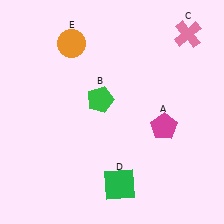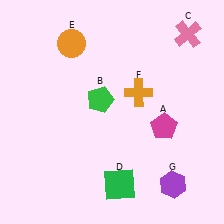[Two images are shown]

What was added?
An orange cross (F), a purple hexagon (G) were added in Image 2.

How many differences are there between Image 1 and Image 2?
There are 2 differences between the two images.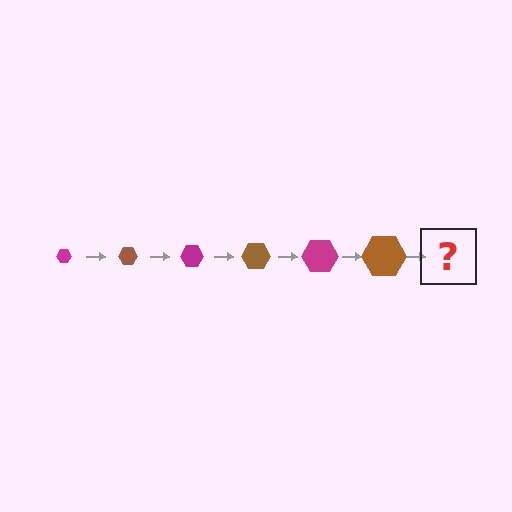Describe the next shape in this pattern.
It should be a magenta hexagon, larger than the previous one.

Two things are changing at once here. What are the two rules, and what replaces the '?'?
The two rules are that the hexagon grows larger each step and the color cycles through magenta and brown. The '?' should be a magenta hexagon, larger than the previous one.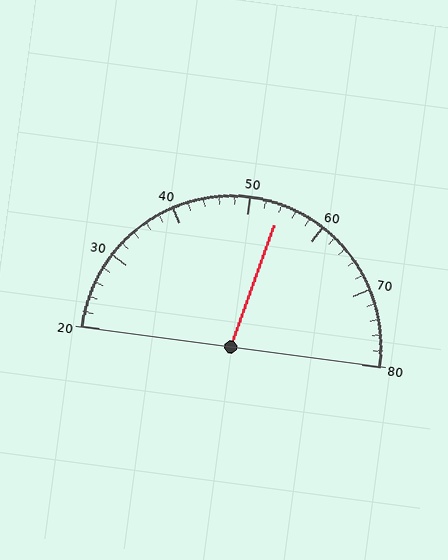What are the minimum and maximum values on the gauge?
The gauge ranges from 20 to 80.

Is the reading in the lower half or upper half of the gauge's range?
The reading is in the upper half of the range (20 to 80).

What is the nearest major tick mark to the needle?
The nearest major tick mark is 50.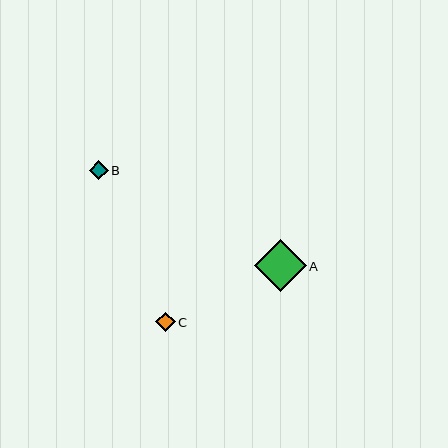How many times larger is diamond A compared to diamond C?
Diamond A is approximately 2.7 times the size of diamond C.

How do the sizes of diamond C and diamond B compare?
Diamond C and diamond B are approximately the same size.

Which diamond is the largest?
Diamond A is the largest with a size of approximately 52 pixels.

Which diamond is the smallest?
Diamond B is the smallest with a size of approximately 19 pixels.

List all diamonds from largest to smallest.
From largest to smallest: A, C, B.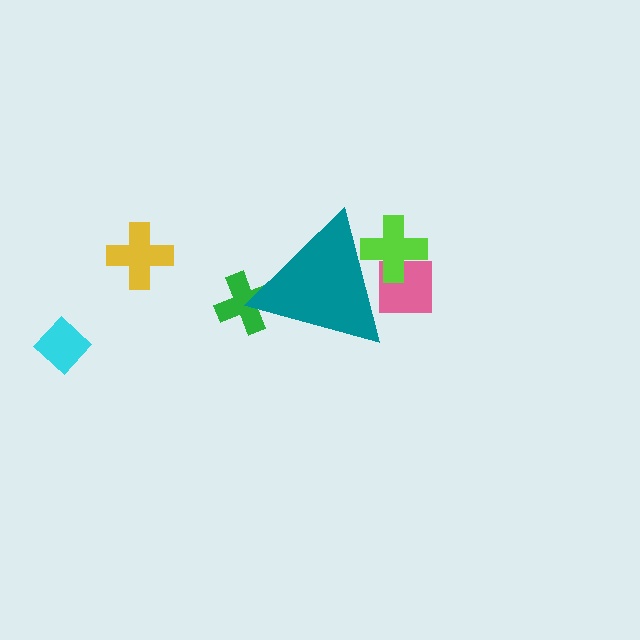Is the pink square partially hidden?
Yes, the pink square is partially hidden behind the teal triangle.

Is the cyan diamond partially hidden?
No, the cyan diamond is fully visible.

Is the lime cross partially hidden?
Yes, the lime cross is partially hidden behind the teal triangle.